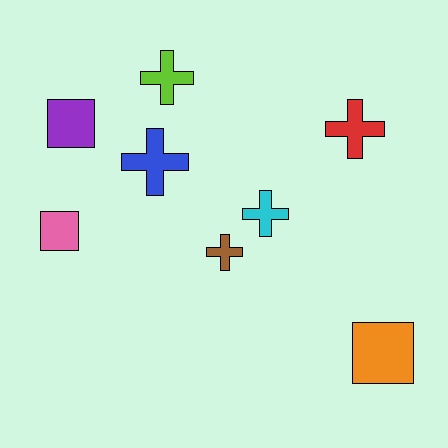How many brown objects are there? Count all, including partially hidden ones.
There is 1 brown object.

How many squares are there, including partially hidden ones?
There are 3 squares.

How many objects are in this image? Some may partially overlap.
There are 8 objects.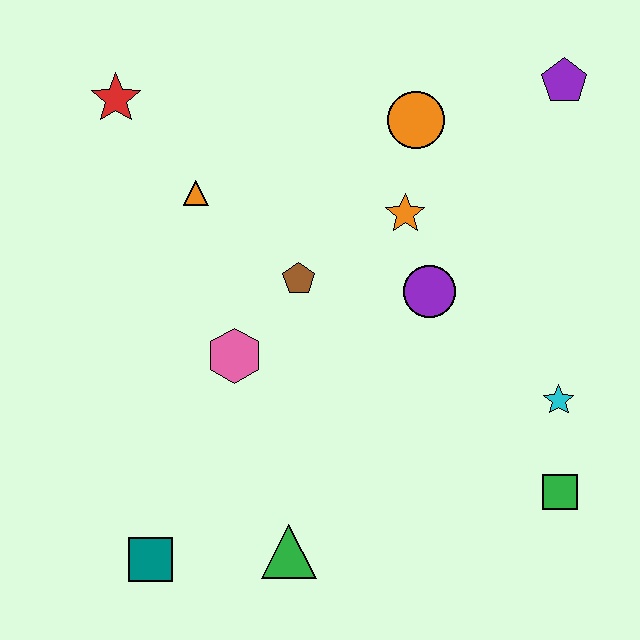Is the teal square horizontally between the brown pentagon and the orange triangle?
No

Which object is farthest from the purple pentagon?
The teal square is farthest from the purple pentagon.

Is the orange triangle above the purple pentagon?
No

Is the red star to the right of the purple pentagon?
No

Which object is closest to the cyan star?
The green square is closest to the cyan star.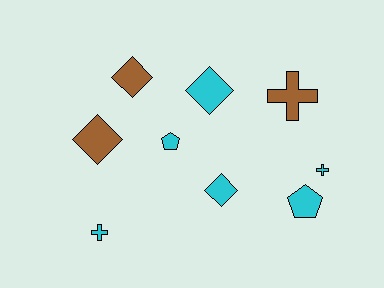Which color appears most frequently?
Cyan, with 6 objects.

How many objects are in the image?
There are 9 objects.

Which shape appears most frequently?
Diamond, with 4 objects.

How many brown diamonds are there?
There are 2 brown diamonds.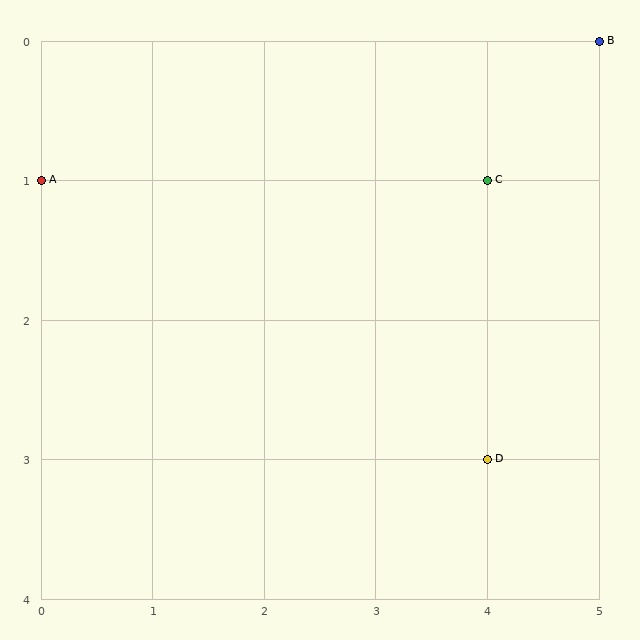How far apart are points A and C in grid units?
Points A and C are 4 columns apart.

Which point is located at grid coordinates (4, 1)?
Point C is at (4, 1).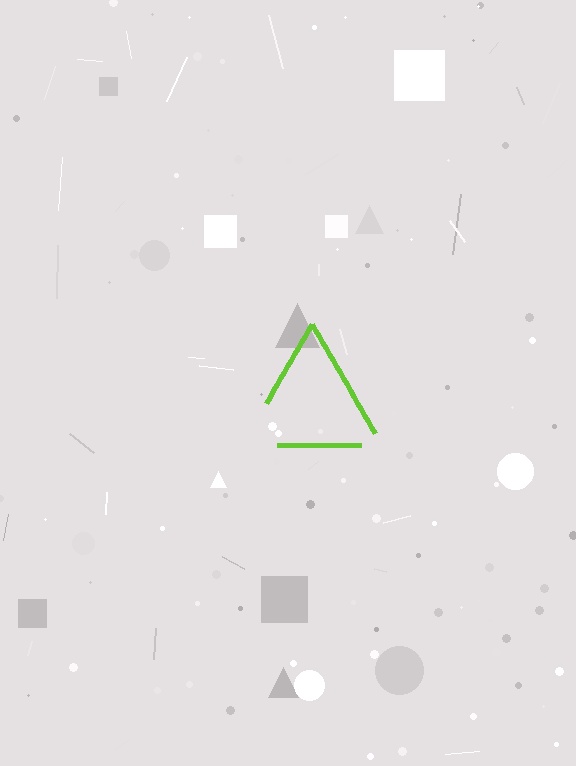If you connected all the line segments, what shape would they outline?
They would outline a triangle.